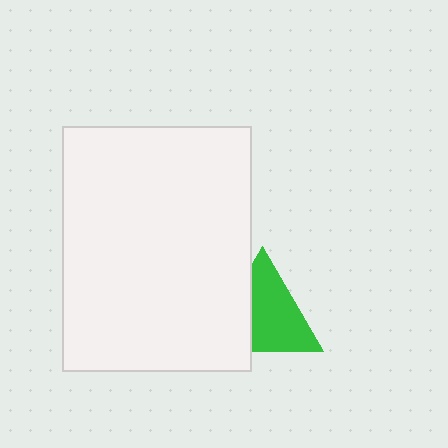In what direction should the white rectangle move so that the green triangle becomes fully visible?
The white rectangle should move left. That is the shortest direction to clear the overlap and leave the green triangle fully visible.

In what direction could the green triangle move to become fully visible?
The green triangle could move right. That would shift it out from behind the white rectangle entirely.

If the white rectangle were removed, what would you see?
You would see the complete green triangle.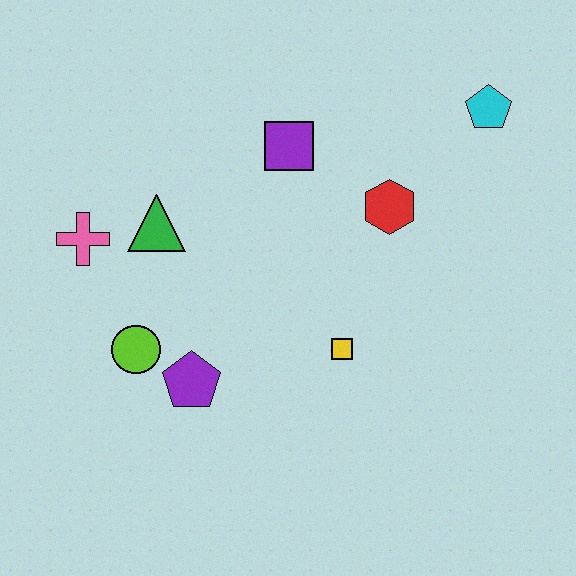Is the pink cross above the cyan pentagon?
No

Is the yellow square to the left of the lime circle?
No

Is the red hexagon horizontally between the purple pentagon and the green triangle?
No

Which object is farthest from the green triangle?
The cyan pentagon is farthest from the green triangle.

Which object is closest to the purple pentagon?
The lime circle is closest to the purple pentagon.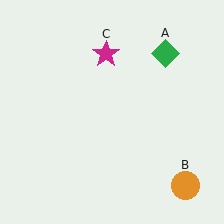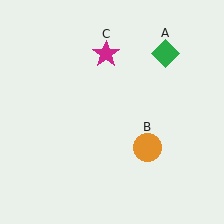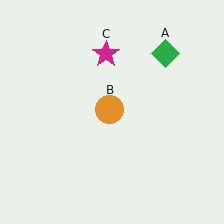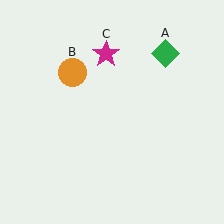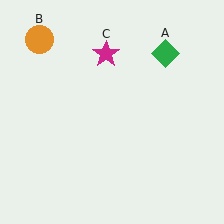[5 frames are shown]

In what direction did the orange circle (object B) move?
The orange circle (object B) moved up and to the left.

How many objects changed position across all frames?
1 object changed position: orange circle (object B).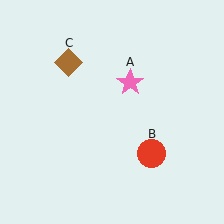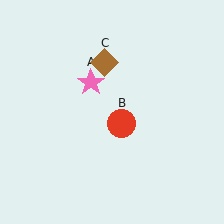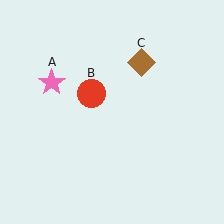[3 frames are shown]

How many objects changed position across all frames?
3 objects changed position: pink star (object A), red circle (object B), brown diamond (object C).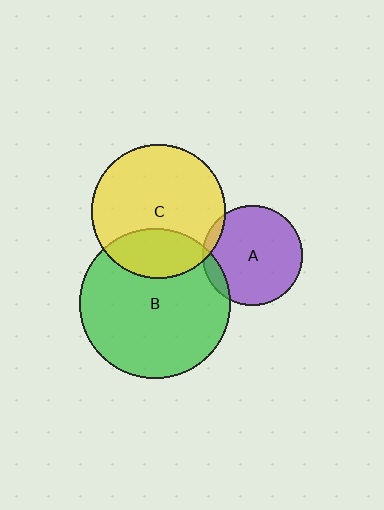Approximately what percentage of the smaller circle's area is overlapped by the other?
Approximately 25%.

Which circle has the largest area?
Circle B (green).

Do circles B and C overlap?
Yes.